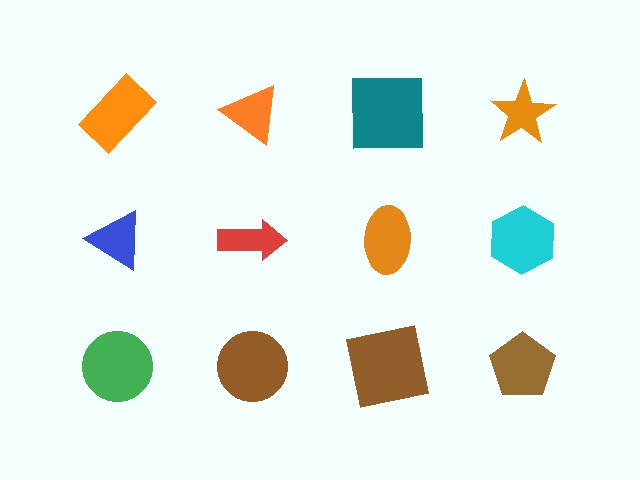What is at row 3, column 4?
A brown pentagon.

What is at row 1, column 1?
An orange rectangle.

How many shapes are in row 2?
4 shapes.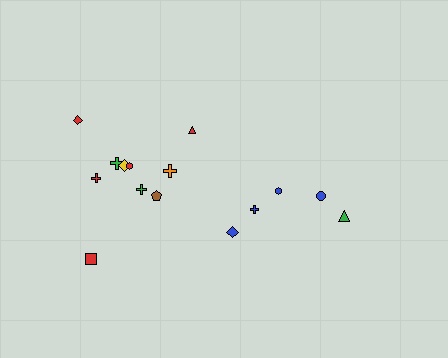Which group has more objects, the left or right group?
The left group.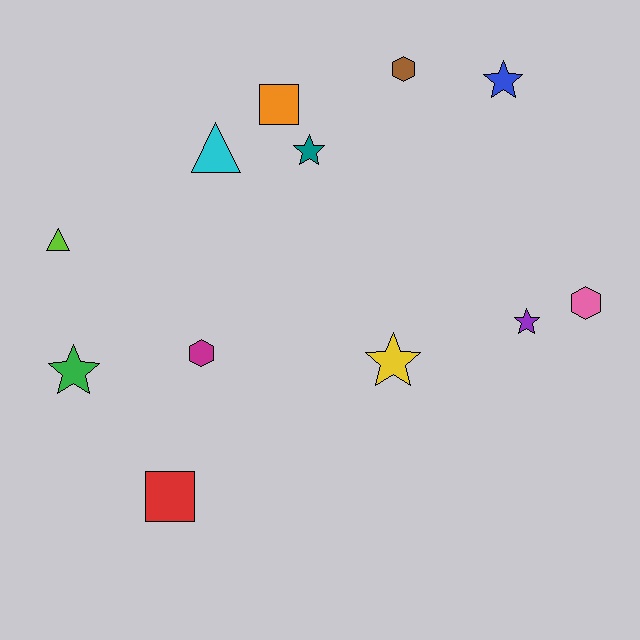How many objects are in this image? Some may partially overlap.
There are 12 objects.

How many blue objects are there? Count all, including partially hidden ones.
There is 1 blue object.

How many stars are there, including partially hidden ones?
There are 5 stars.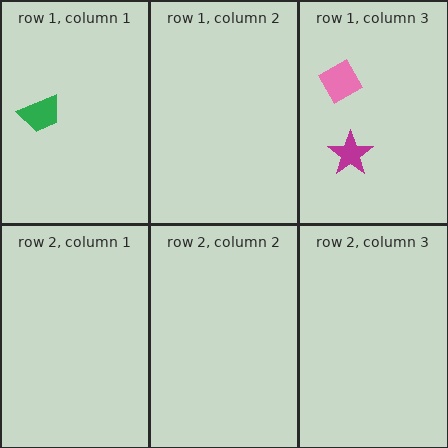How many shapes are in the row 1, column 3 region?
2.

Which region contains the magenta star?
The row 1, column 3 region.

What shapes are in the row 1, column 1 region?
The green trapezoid.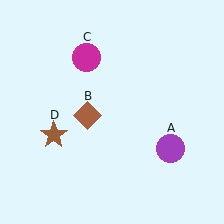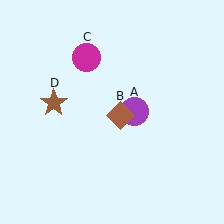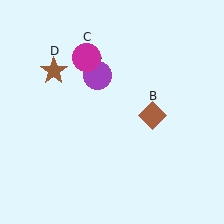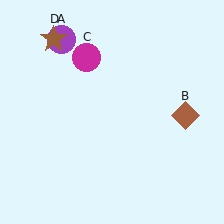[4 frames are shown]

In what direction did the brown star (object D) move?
The brown star (object D) moved up.